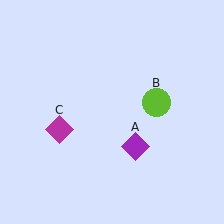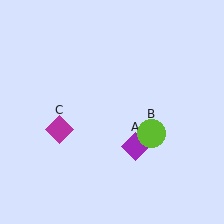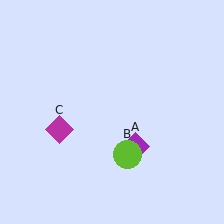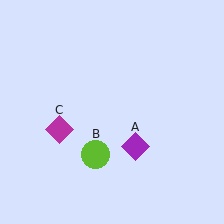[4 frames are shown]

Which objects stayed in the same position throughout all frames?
Purple diamond (object A) and magenta diamond (object C) remained stationary.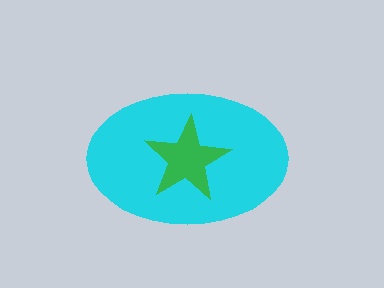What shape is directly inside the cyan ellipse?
The green star.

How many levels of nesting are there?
2.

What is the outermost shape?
The cyan ellipse.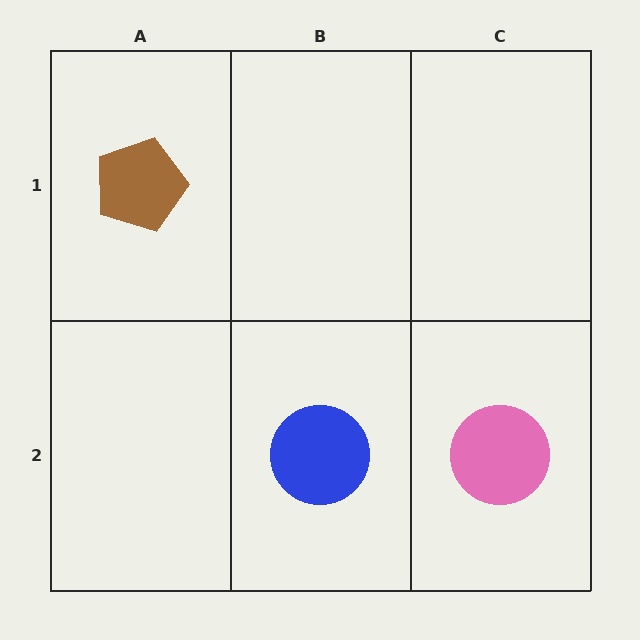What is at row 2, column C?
A pink circle.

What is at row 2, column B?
A blue circle.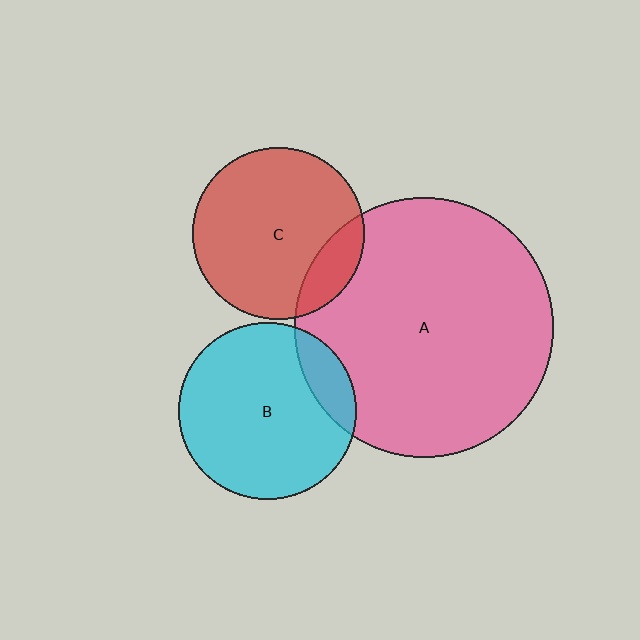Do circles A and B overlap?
Yes.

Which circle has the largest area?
Circle A (pink).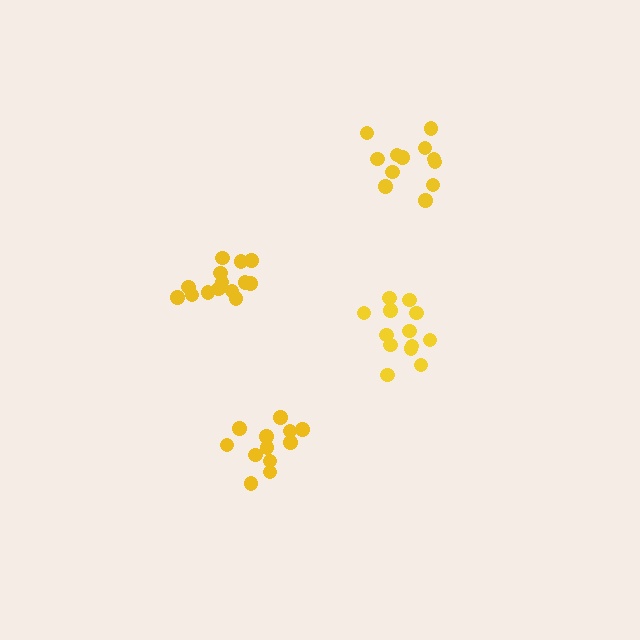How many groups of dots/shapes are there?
There are 4 groups.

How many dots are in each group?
Group 1: 14 dots, Group 2: 12 dots, Group 3: 12 dots, Group 4: 13 dots (51 total).